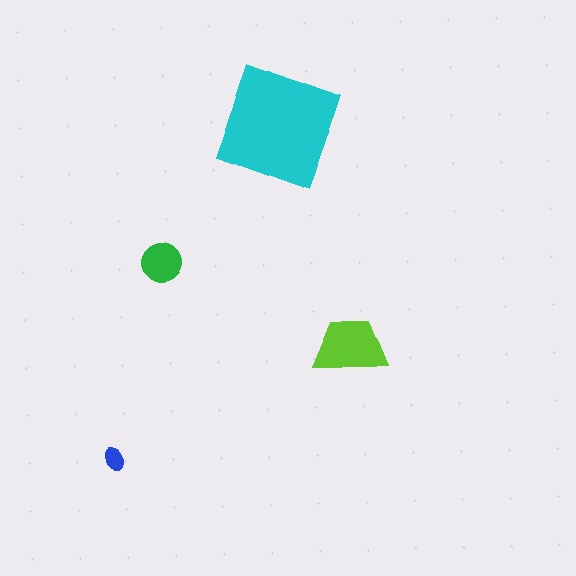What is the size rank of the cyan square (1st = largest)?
1st.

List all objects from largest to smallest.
The cyan square, the lime trapezoid, the green circle, the blue ellipse.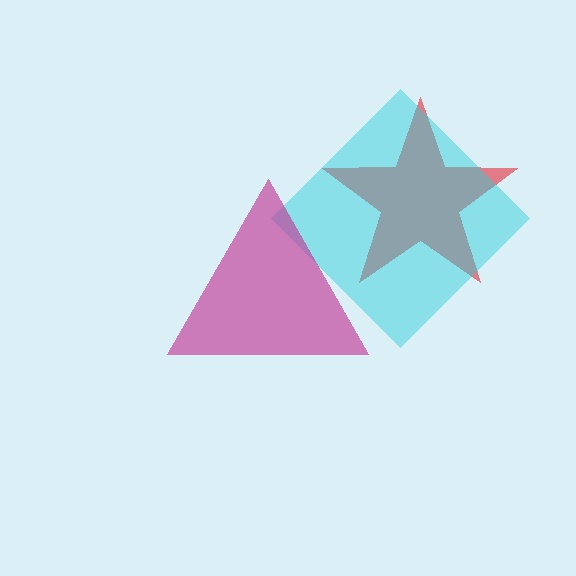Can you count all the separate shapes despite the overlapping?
Yes, there are 3 separate shapes.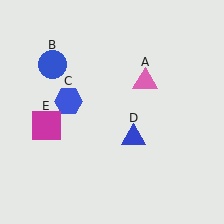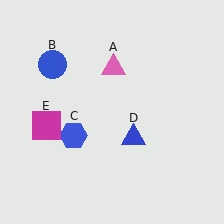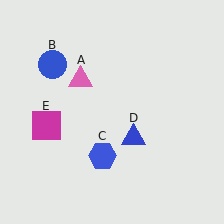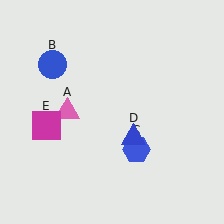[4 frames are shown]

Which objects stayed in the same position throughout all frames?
Blue circle (object B) and blue triangle (object D) and magenta square (object E) remained stationary.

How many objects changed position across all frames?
2 objects changed position: pink triangle (object A), blue hexagon (object C).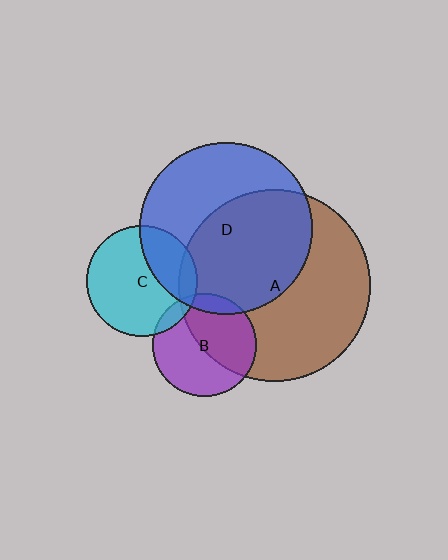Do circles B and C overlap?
Yes.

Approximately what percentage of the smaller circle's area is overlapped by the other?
Approximately 10%.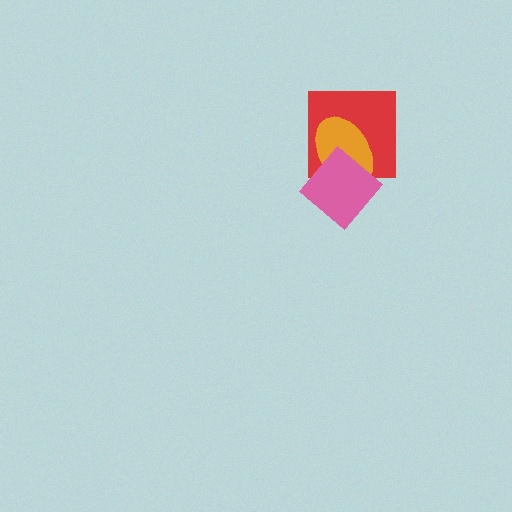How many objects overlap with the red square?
2 objects overlap with the red square.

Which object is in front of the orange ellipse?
The pink diamond is in front of the orange ellipse.